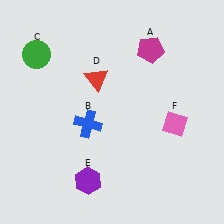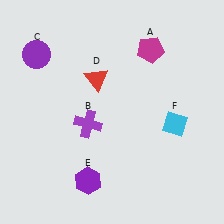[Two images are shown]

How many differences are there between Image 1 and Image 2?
There are 3 differences between the two images.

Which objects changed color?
B changed from blue to purple. C changed from green to purple. F changed from pink to cyan.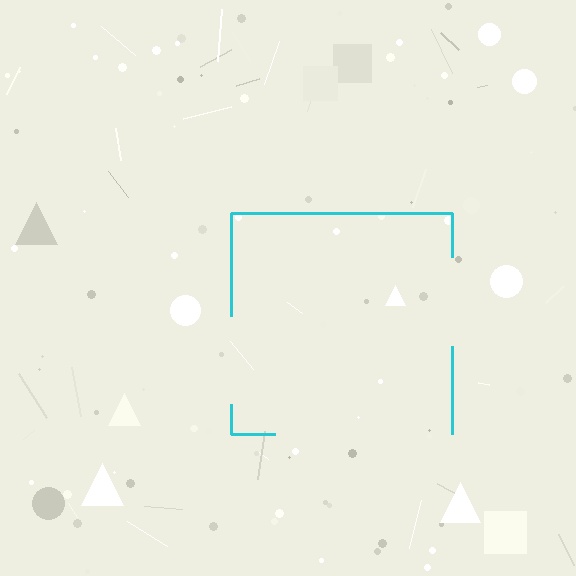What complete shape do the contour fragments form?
The contour fragments form a square.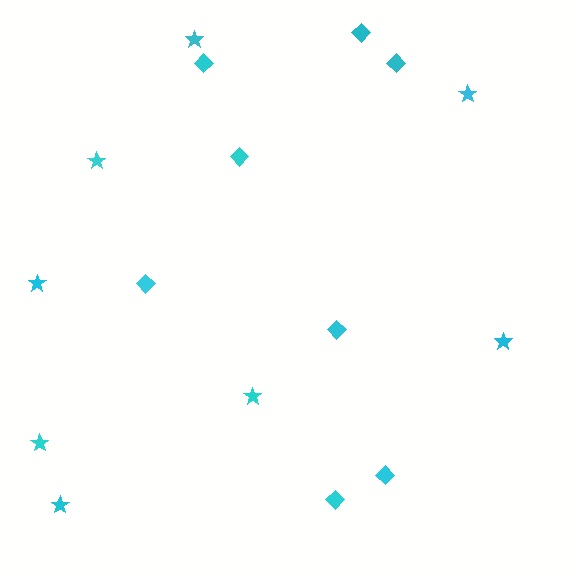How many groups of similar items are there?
There are 2 groups: one group of stars (8) and one group of diamonds (8).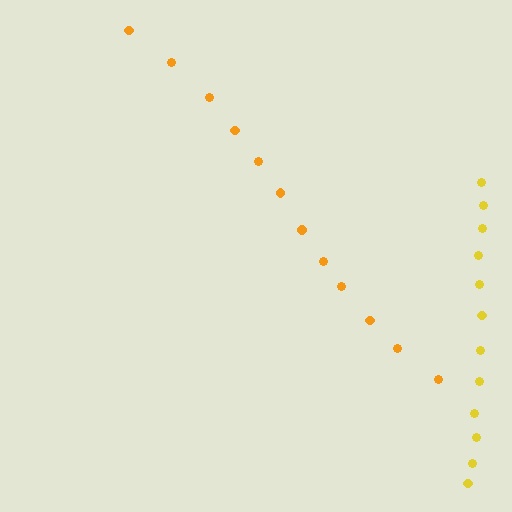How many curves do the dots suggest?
There are 2 distinct paths.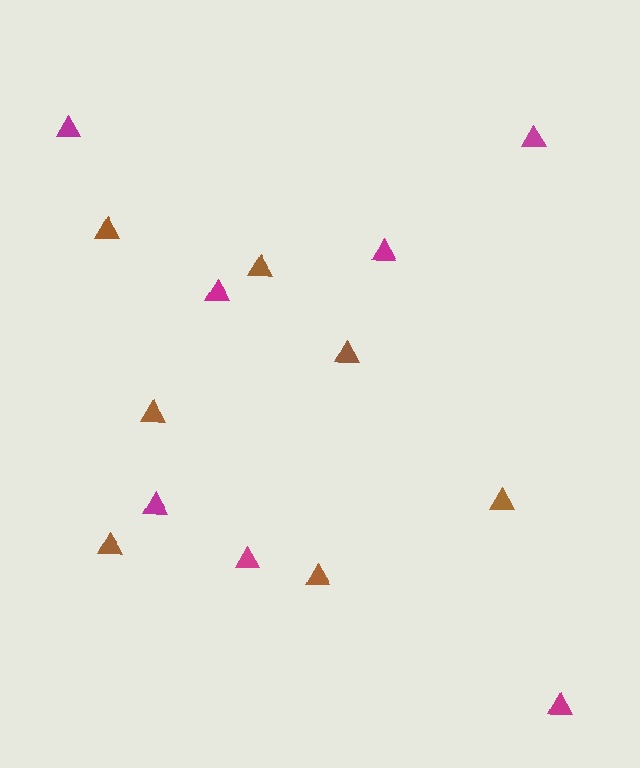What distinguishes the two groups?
There are 2 groups: one group of brown triangles (7) and one group of magenta triangles (7).